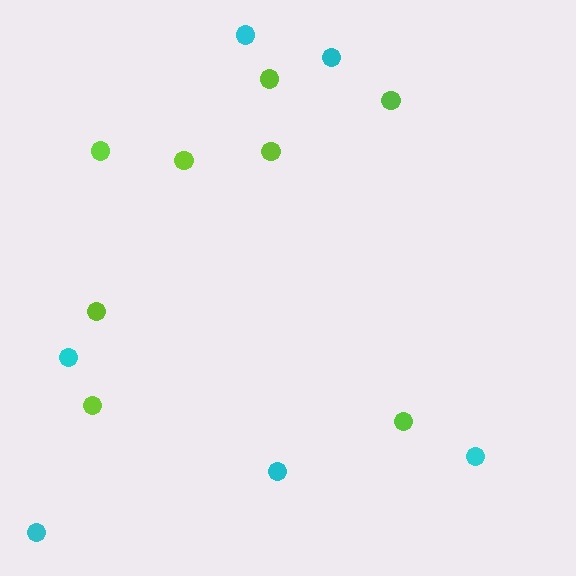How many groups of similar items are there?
There are 2 groups: one group of lime circles (8) and one group of cyan circles (6).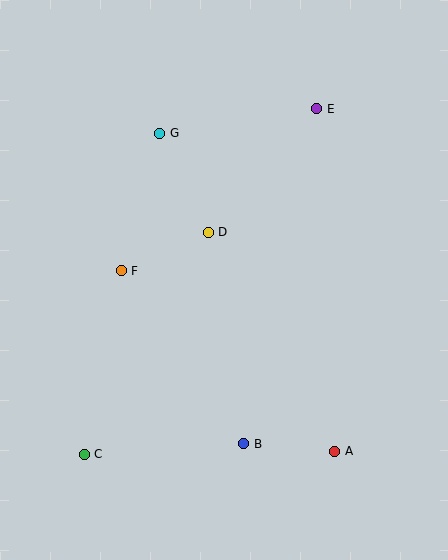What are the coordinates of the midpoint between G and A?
The midpoint between G and A is at (247, 292).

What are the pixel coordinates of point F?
Point F is at (121, 271).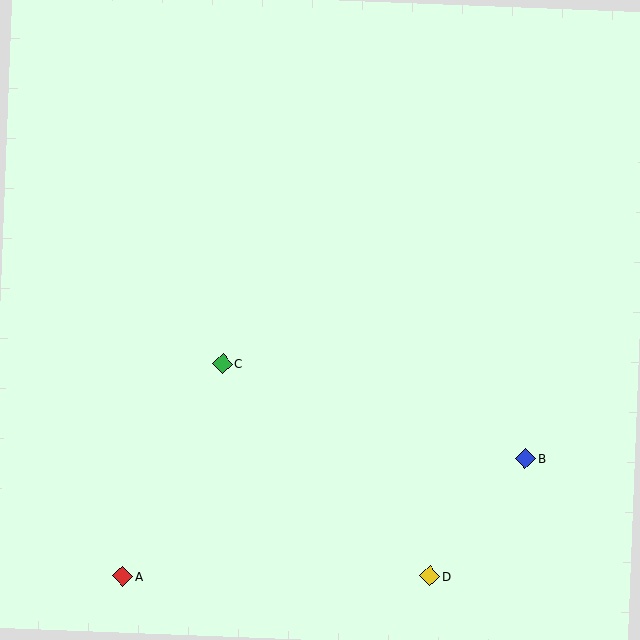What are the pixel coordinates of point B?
Point B is at (526, 458).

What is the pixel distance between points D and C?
The distance between D and C is 297 pixels.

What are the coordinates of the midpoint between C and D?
The midpoint between C and D is at (326, 470).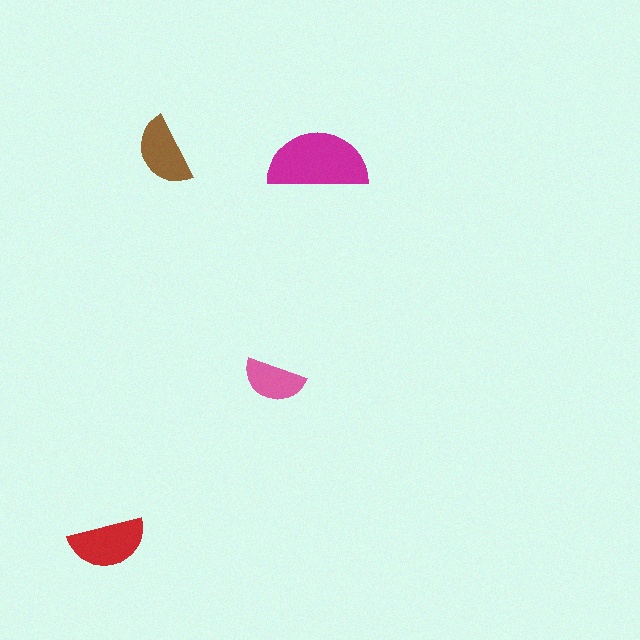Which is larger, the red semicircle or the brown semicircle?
The red one.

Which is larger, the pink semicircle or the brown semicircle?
The brown one.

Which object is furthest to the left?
The red semicircle is leftmost.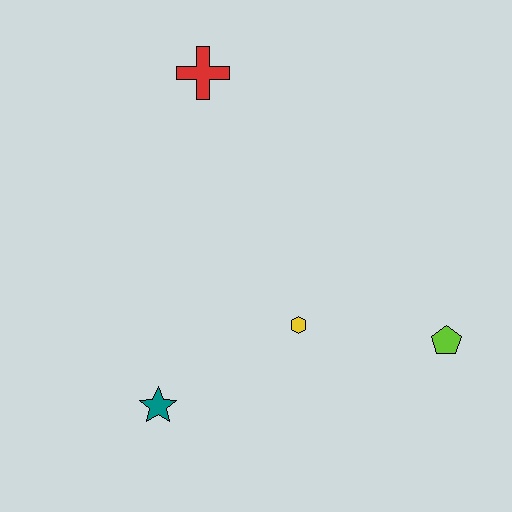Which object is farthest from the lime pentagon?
The red cross is farthest from the lime pentagon.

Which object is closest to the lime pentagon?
The yellow hexagon is closest to the lime pentagon.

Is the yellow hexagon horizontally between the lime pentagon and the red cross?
Yes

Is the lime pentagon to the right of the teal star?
Yes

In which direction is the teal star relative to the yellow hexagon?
The teal star is to the left of the yellow hexagon.